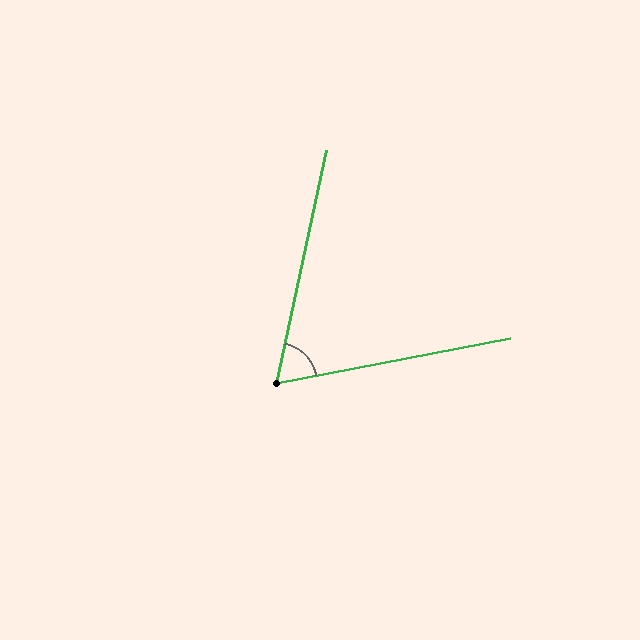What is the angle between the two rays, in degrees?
Approximately 67 degrees.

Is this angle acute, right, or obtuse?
It is acute.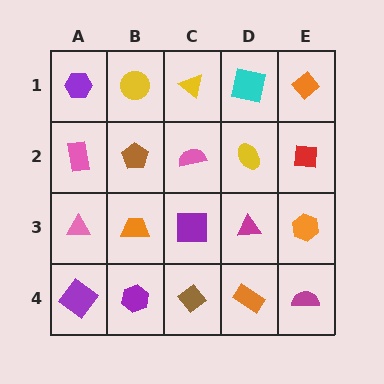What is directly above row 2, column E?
An orange diamond.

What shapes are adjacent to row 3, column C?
A pink semicircle (row 2, column C), a brown diamond (row 4, column C), an orange trapezoid (row 3, column B), a magenta triangle (row 3, column D).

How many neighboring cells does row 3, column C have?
4.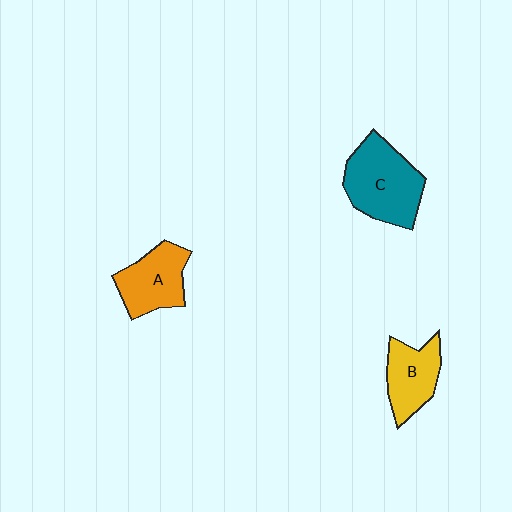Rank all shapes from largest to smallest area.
From largest to smallest: C (teal), A (orange), B (yellow).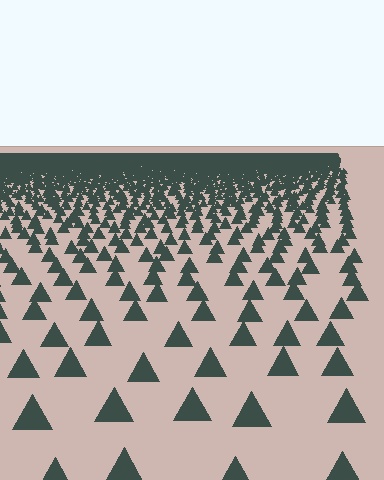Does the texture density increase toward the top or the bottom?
Density increases toward the top.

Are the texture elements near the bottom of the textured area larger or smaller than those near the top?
Larger. Near the bottom, elements are closer to the viewer and appear at a bigger on-screen size.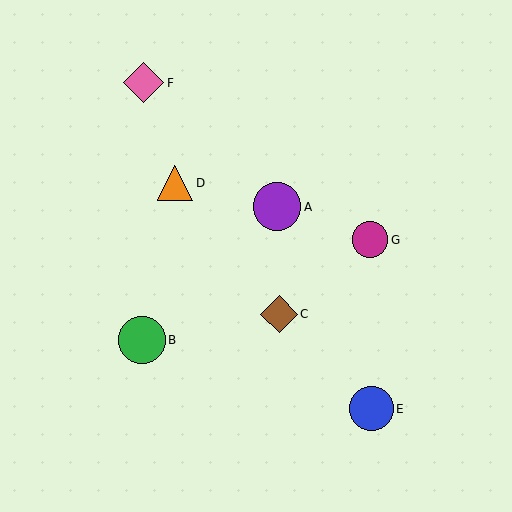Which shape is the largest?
The purple circle (labeled A) is the largest.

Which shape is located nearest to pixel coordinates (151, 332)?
The green circle (labeled B) at (142, 340) is nearest to that location.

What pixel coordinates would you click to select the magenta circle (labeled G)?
Click at (370, 240) to select the magenta circle G.